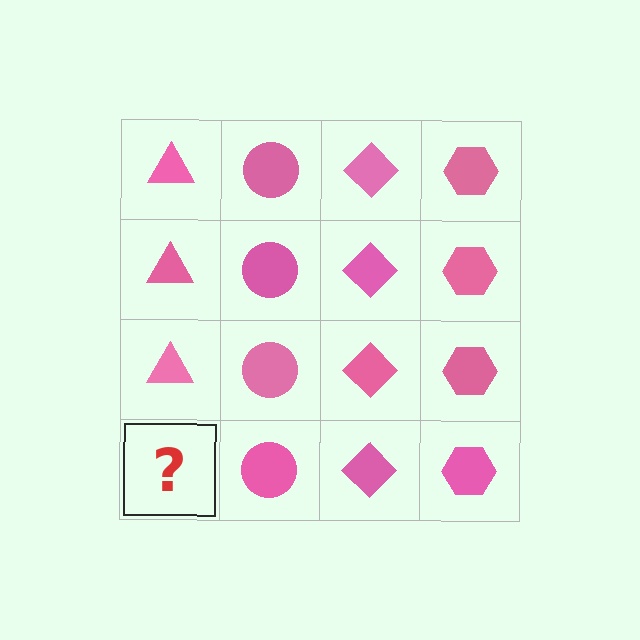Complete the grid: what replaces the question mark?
The question mark should be replaced with a pink triangle.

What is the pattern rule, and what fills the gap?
The rule is that each column has a consistent shape. The gap should be filled with a pink triangle.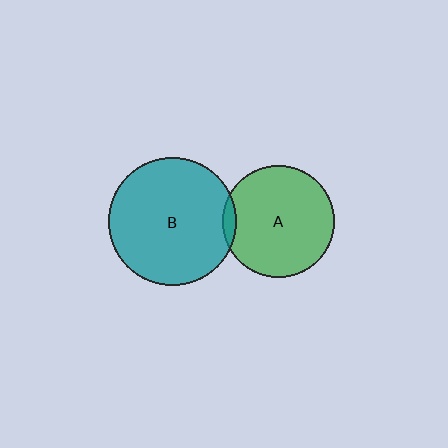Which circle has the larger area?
Circle B (teal).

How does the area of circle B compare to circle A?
Approximately 1.3 times.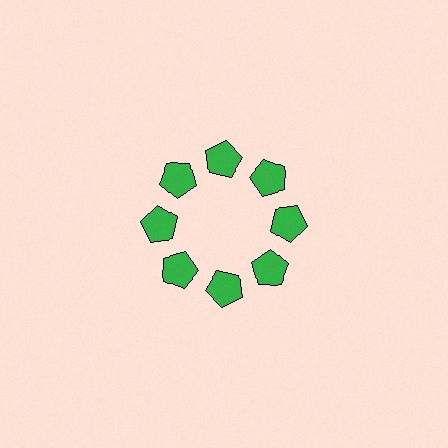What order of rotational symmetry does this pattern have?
This pattern has 8-fold rotational symmetry.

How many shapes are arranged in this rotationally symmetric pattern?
There are 8 shapes, arranged in 8 groups of 1.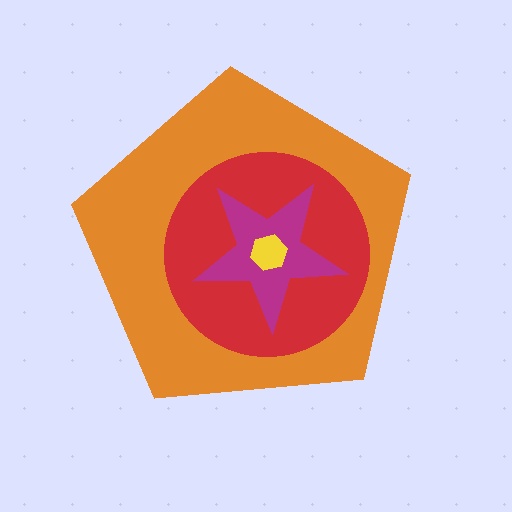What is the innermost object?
The yellow hexagon.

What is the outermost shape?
The orange pentagon.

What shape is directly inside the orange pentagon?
The red circle.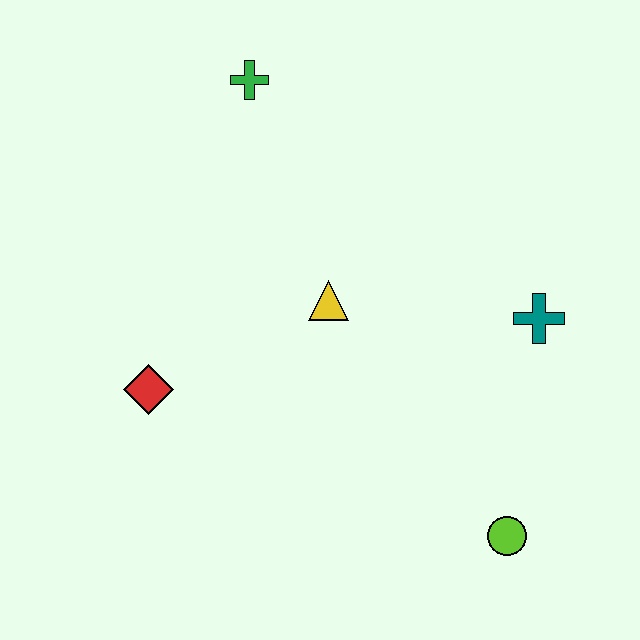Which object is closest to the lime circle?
The teal cross is closest to the lime circle.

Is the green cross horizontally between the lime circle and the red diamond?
Yes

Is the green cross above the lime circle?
Yes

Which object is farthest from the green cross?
The lime circle is farthest from the green cross.